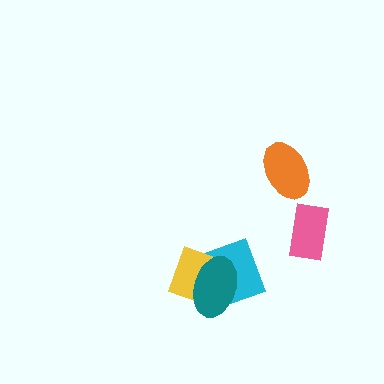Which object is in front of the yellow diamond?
The teal ellipse is in front of the yellow diamond.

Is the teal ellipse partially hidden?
No, no other shape covers it.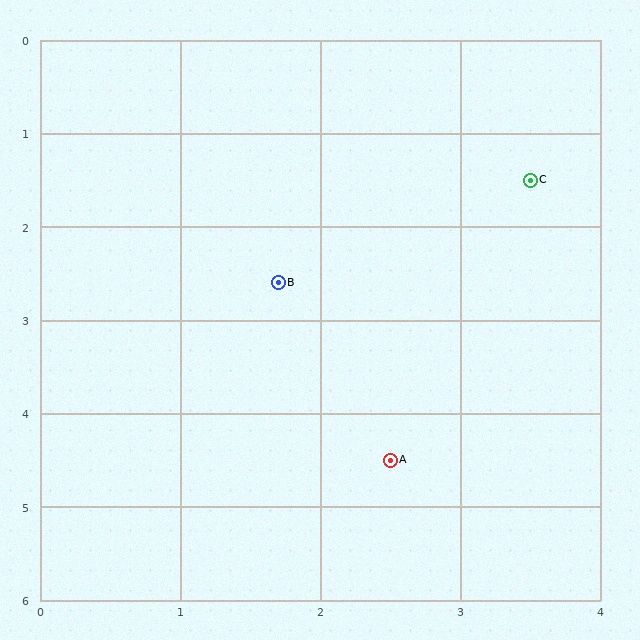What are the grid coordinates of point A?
Point A is at approximately (2.5, 4.5).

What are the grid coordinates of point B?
Point B is at approximately (1.7, 2.6).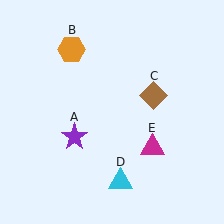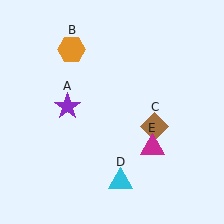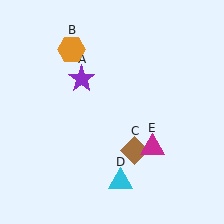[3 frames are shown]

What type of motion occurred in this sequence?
The purple star (object A), brown diamond (object C) rotated clockwise around the center of the scene.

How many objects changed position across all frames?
2 objects changed position: purple star (object A), brown diamond (object C).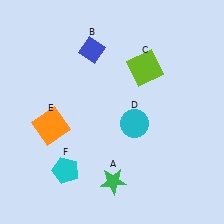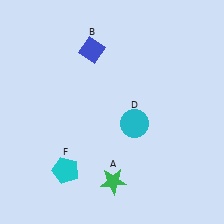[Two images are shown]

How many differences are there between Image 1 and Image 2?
There are 2 differences between the two images.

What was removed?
The orange square (E), the lime square (C) were removed in Image 2.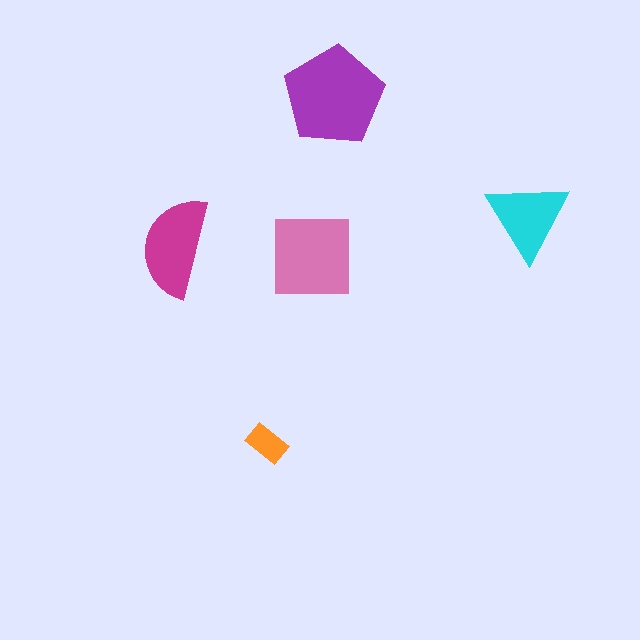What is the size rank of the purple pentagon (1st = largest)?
1st.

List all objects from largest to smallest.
The purple pentagon, the pink square, the magenta semicircle, the cyan triangle, the orange rectangle.